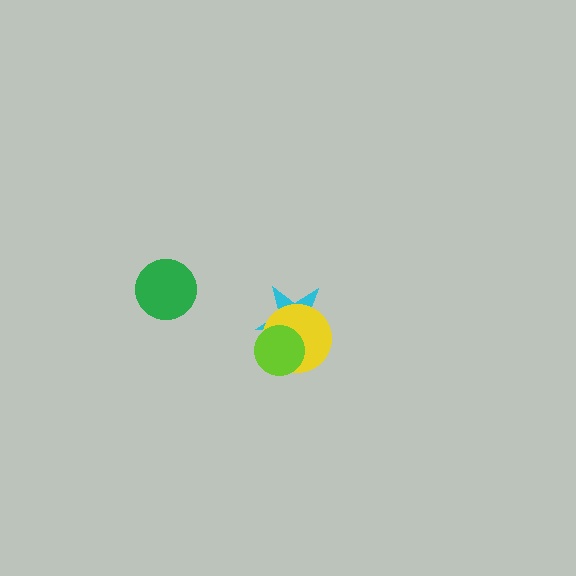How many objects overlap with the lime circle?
2 objects overlap with the lime circle.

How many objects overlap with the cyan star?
2 objects overlap with the cyan star.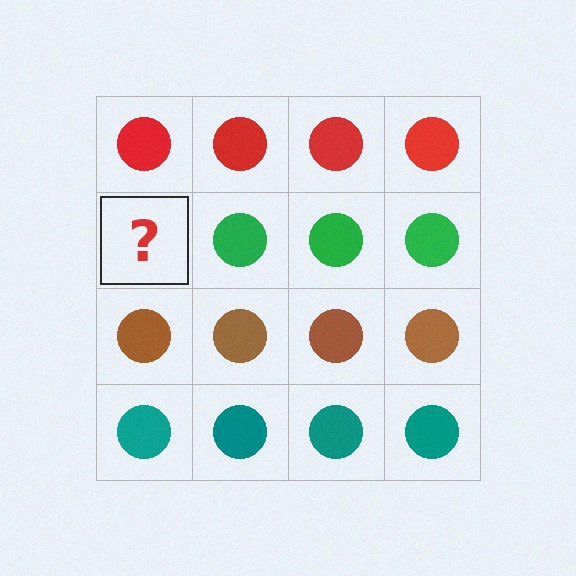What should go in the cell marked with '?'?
The missing cell should contain a green circle.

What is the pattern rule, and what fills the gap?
The rule is that each row has a consistent color. The gap should be filled with a green circle.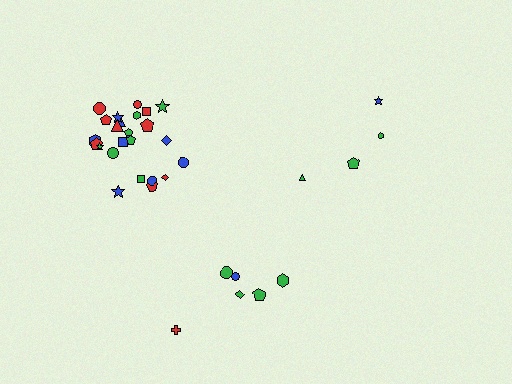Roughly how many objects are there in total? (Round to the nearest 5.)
Roughly 35 objects in total.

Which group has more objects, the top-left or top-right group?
The top-left group.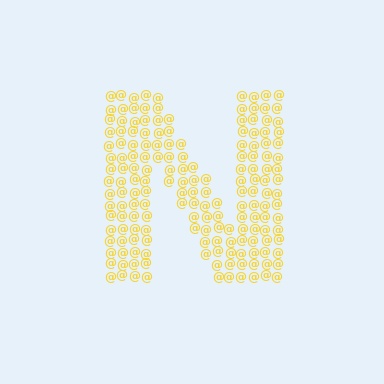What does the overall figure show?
The overall figure shows the letter N.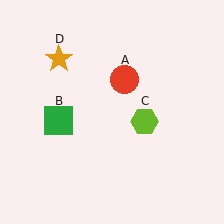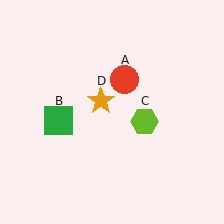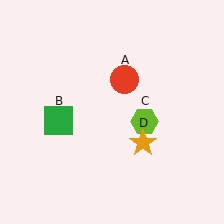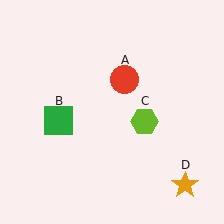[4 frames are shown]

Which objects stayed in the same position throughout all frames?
Red circle (object A) and green square (object B) and lime hexagon (object C) remained stationary.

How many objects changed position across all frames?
1 object changed position: orange star (object D).